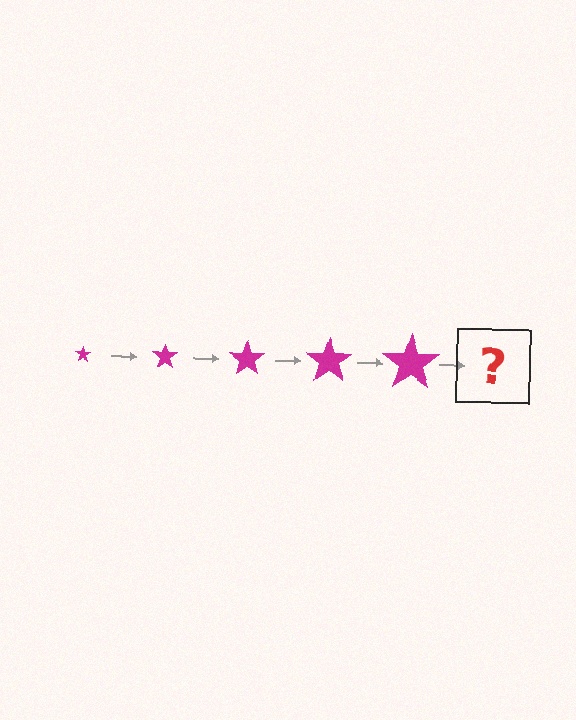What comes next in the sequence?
The next element should be a magenta star, larger than the previous one.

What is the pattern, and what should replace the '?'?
The pattern is that the star gets progressively larger each step. The '?' should be a magenta star, larger than the previous one.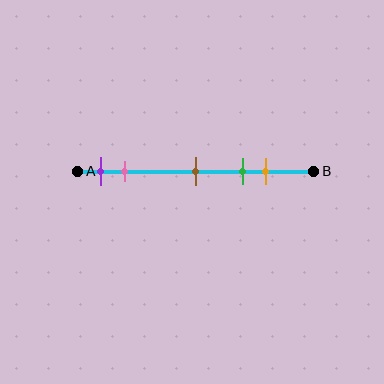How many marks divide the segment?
There are 5 marks dividing the segment.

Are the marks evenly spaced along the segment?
No, the marks are not evenly spaced.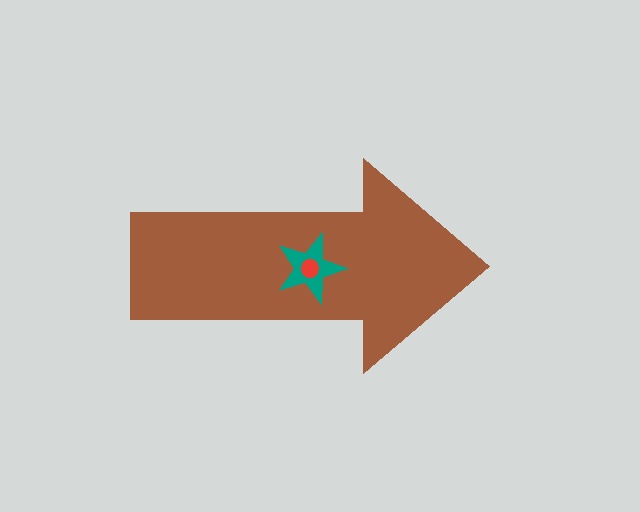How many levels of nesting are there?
3.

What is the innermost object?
The red circle.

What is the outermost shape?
The brown arrow.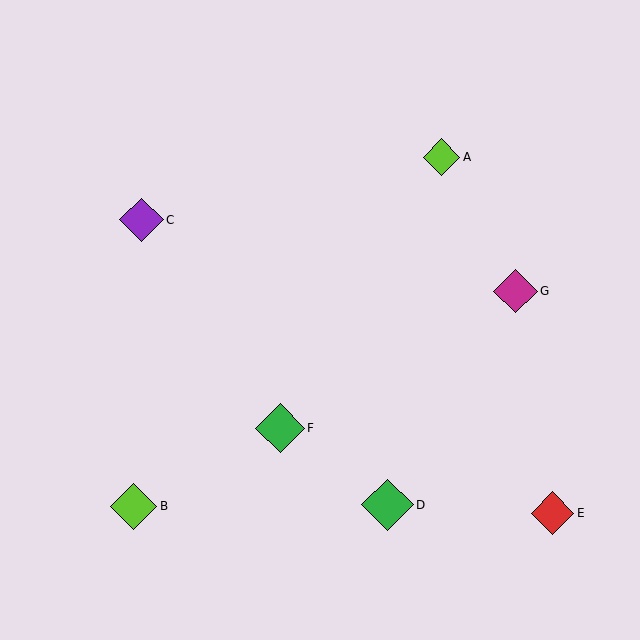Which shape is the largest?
The green diamond (labeled D) is the largest.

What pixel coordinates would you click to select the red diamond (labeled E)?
Click at (553, 513) to select the red diamond E.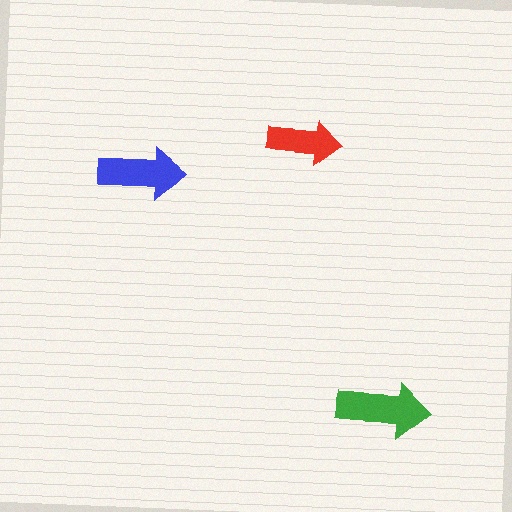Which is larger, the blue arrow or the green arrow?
The green one.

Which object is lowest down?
The green arrow is bottommost.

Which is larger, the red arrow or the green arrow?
The green one.